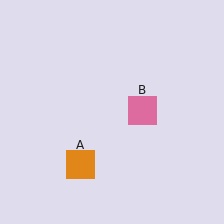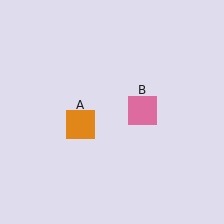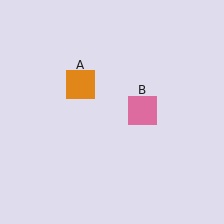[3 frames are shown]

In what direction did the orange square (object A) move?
The orange square (object A) moved up.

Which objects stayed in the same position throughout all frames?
Pink square (object B) remained stationary.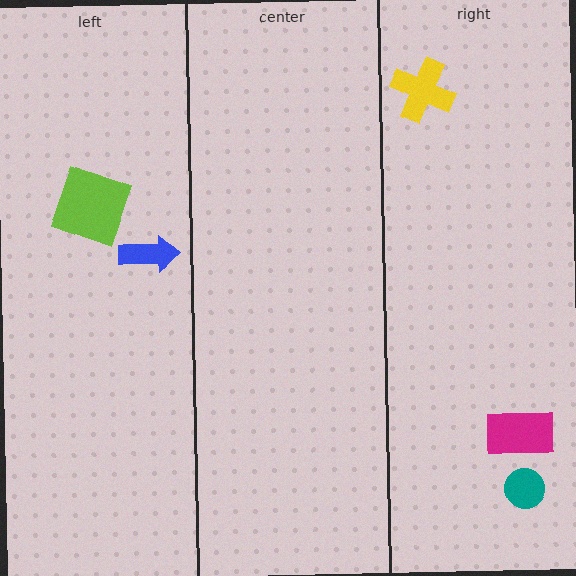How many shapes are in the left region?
2.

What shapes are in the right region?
The teal circle, the yellow cross, the magenta rectangle.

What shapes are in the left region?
The blue arrow, the lime square.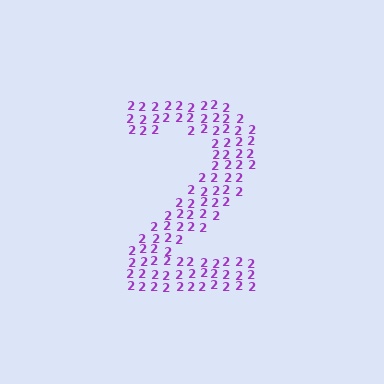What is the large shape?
The large shape is the digit 2.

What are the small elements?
The small elements are digit 2's.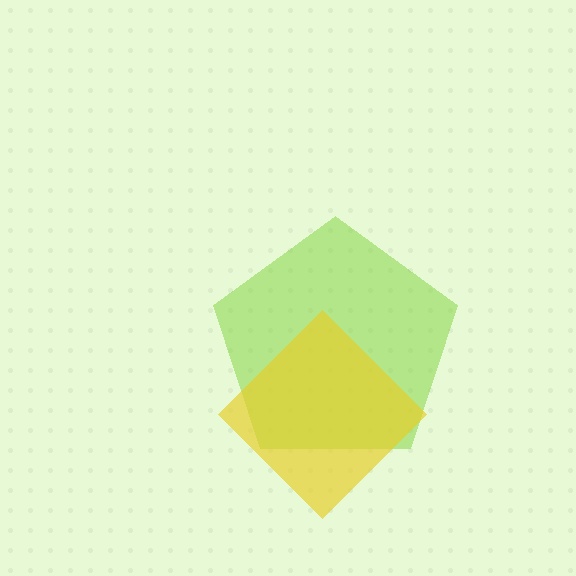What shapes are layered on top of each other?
The layered shapes are: a lime pentagon, a yellow diamond.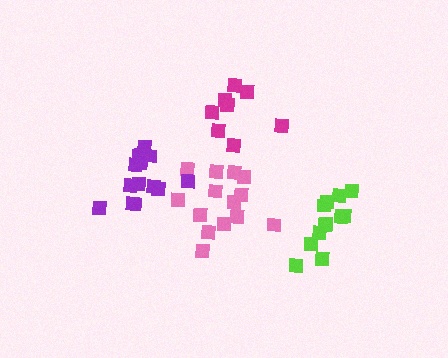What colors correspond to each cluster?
The clusters are colored: pink, magenta, lime, purple.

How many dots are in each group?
Group 1: 14 dots, Group 2: 8 dots, Group 3: 12 dots, Group 4: 14 dots (48 total).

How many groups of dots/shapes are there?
There are 4 groups.